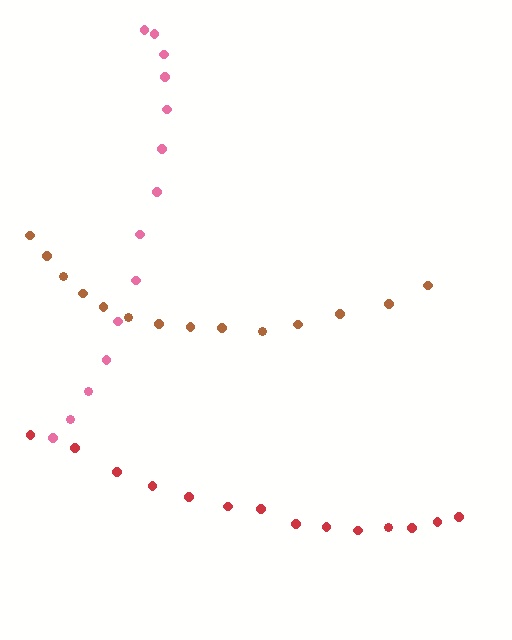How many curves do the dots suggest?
There are 3 distinct paths.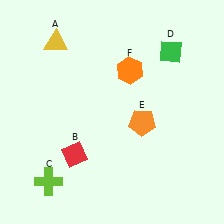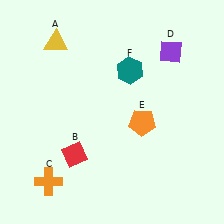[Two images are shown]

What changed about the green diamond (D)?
In Image 1, D is green. In Image 2, it changed to purple.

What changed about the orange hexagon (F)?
In Image 1, F is orange. In Image 2, it changed to teal.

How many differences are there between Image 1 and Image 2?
There are 3 differences between the two images.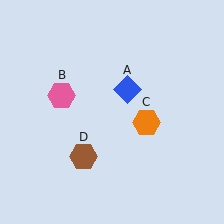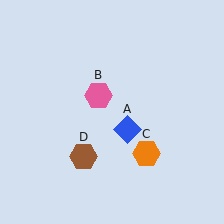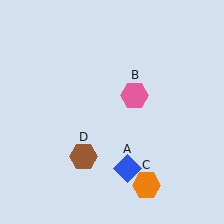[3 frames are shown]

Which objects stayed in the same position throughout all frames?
Brown hexagon (object D) remained stationary.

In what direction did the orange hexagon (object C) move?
The orange hexagon (object C) moved down.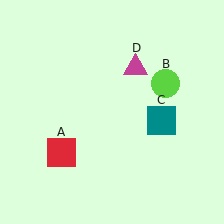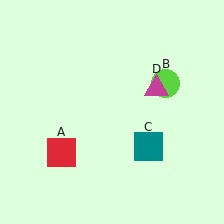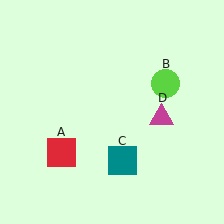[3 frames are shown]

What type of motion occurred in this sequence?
The teal square (object C), magenta triangle (object D) rotated clockwise around the center of the scene.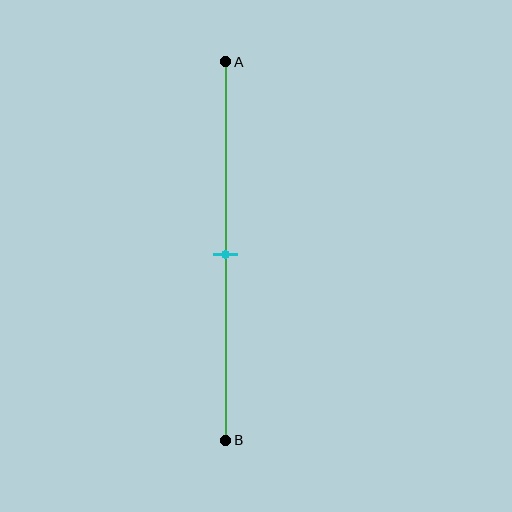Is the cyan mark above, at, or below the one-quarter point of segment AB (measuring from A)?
The cyan mark is below the one-quarter point of segment AB.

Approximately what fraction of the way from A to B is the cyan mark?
The cyan mark is approximately 50% of the way from A to B.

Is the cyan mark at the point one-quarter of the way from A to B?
No, the mark is at about 50% from A, not at the 25% one-quarter point.